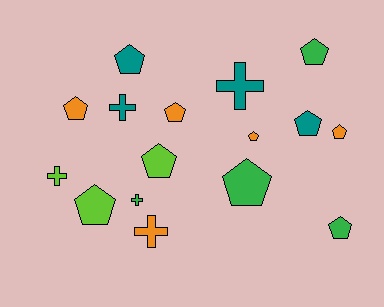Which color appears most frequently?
Orange, with 5 objects.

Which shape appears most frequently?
Pentagon, with 11 objects.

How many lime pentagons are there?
There are 2 lime pentagons.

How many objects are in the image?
There are 16 objects.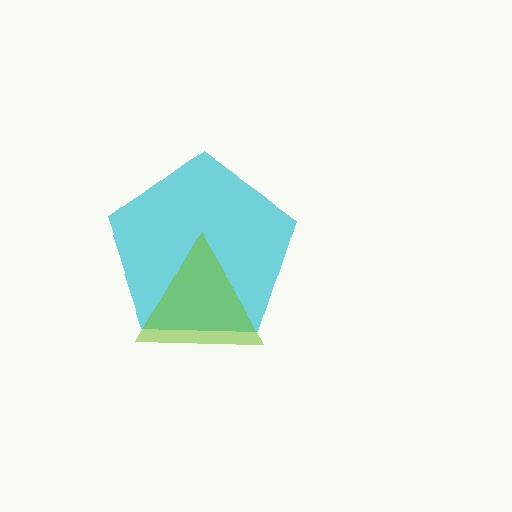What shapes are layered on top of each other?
The layered shapes are: a cyan pentagon, a lime triangle.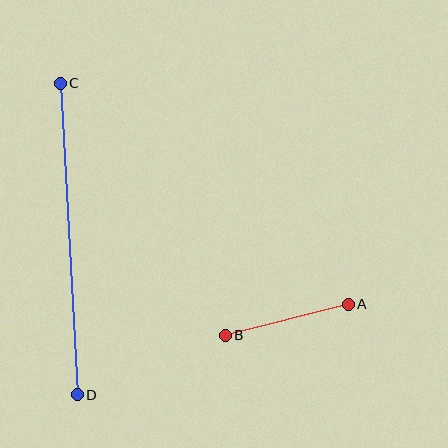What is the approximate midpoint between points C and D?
The midpoint is at approximately (69, 239) pixels.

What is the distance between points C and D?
The distance is approximately 312 pixels.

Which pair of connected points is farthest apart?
Points C and D are farthest apart.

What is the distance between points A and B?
The distance is approximately 127 pixels.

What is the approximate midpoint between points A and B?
The midpoint is at approximately (287, 320) pixels.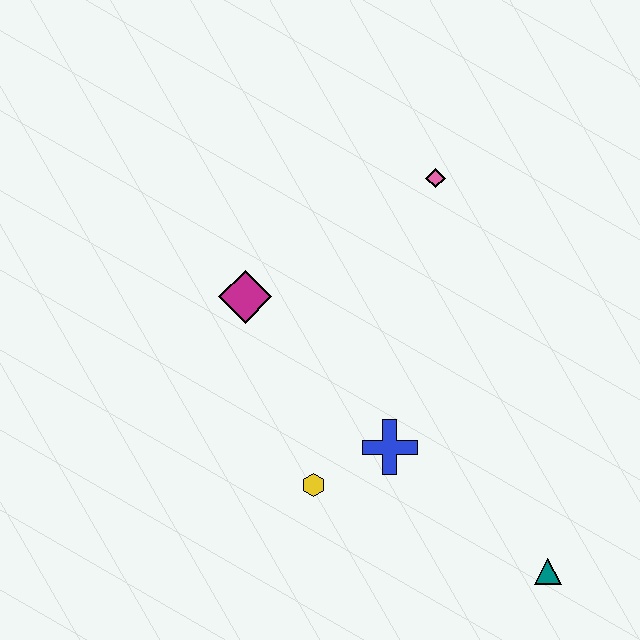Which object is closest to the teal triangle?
The blue cross is closest to the teal triangle.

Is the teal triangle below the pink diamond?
Yes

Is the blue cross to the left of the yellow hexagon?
No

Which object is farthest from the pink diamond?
The teal triangle is farthest from the pink diamond.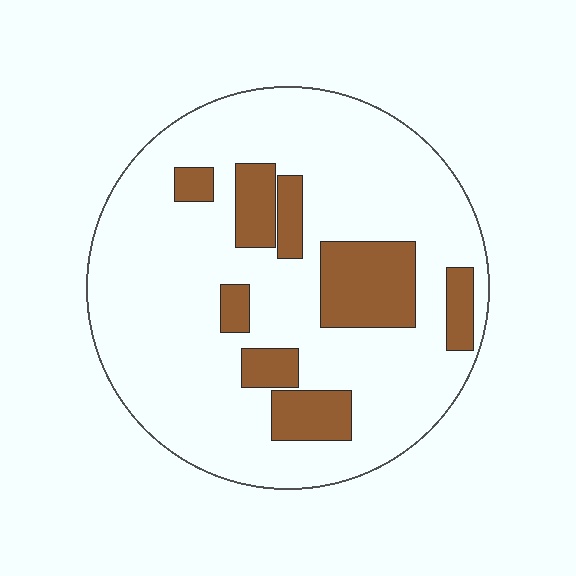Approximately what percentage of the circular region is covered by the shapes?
Approximately 20%.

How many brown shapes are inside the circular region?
8.